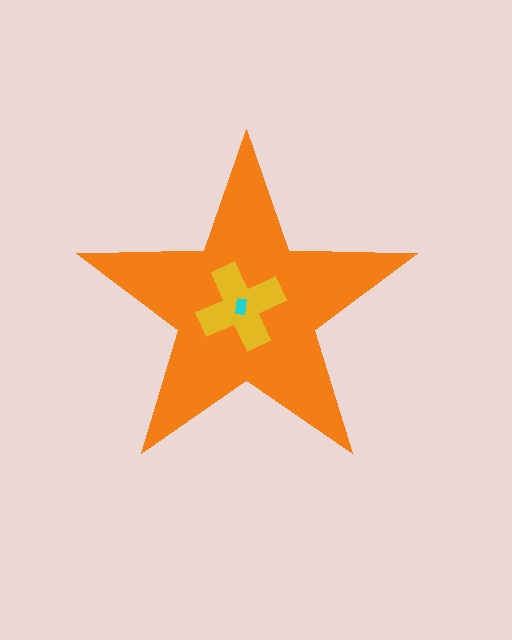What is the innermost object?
The cyan rectangle.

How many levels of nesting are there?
3.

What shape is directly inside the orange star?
The yellow cross.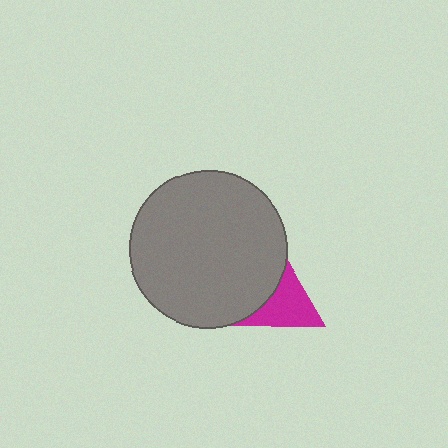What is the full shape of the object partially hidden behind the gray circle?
The partially hidden object is a magenta triangle.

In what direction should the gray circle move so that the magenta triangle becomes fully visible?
The gray circle should move left. That is the shortest direction to clear the overlap and leave the magenta triangle fully visible.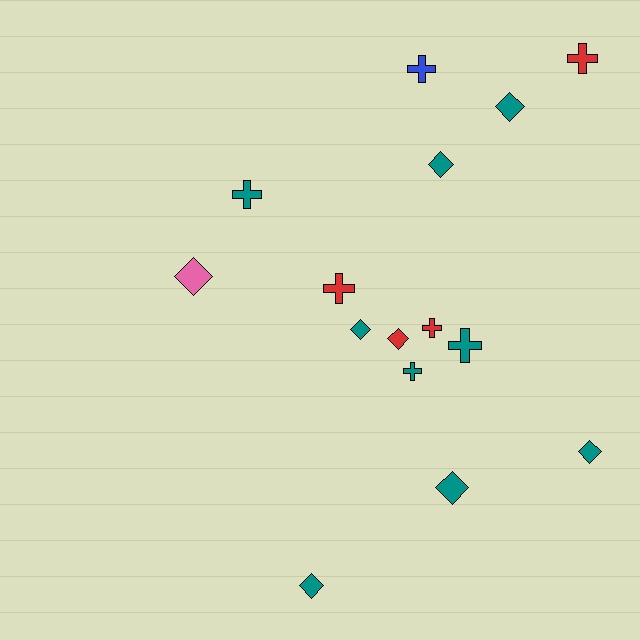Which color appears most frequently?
Teal, with 9 objects.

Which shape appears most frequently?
Diamond, with 8 objects.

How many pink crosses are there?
There are no pink crosses.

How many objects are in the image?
There are 15 objects.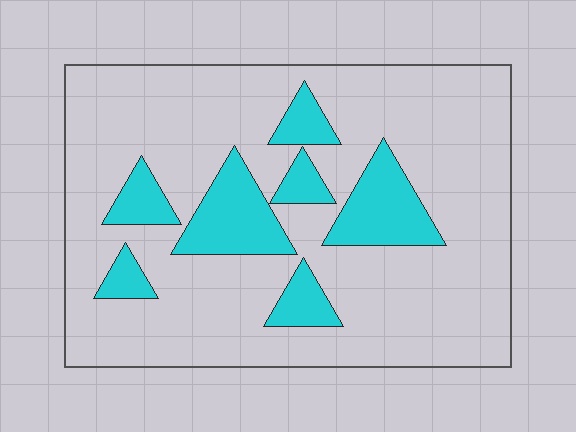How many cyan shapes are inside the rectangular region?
7.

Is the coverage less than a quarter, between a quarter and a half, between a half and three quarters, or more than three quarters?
Less than a quarter.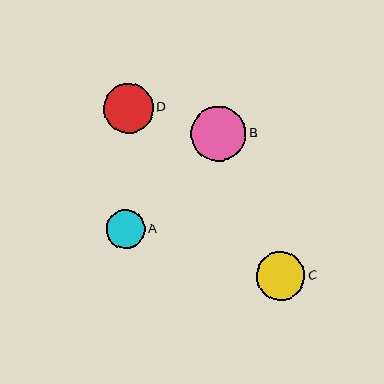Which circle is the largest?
Circle B is the largest with a size of approximately 55 pixels.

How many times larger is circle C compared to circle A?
Circle C is approximately 1.2 times the size of circle A.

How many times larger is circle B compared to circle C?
Circle B is approximately 1.1 times the size of circle C.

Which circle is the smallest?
Circle A is the smallest with a size of approximately 39 pixels.